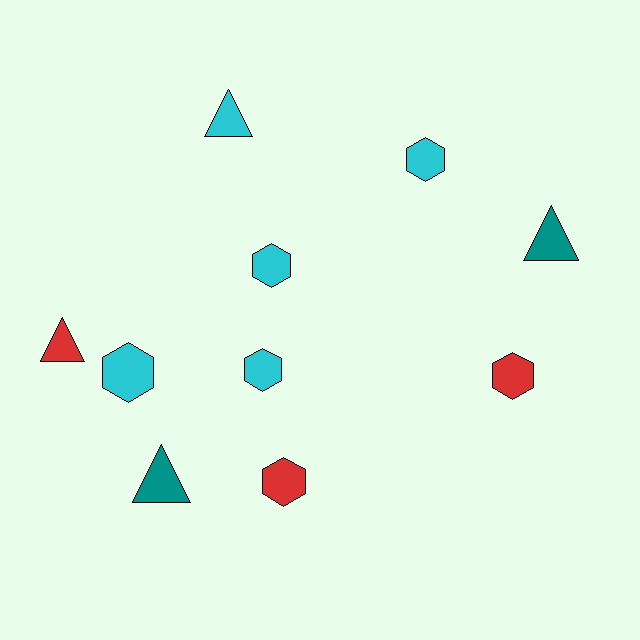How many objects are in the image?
There are 10 objects.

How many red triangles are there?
There is 1 red triangle.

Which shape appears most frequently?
Hexagon, with 6 objects.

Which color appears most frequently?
Cyan, with 5 objects.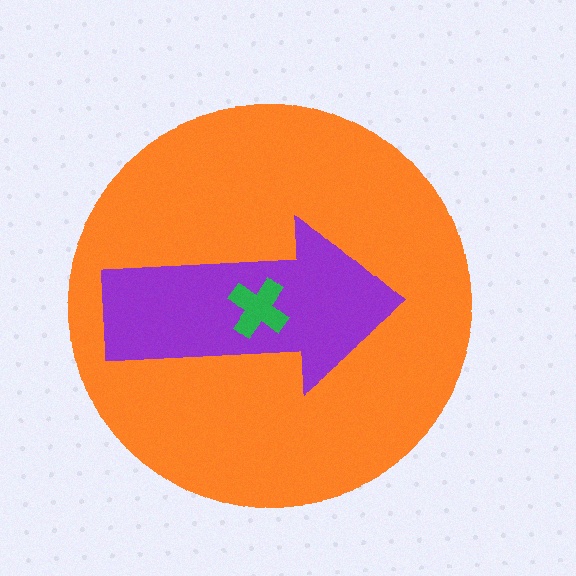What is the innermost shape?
The green cross.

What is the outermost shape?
The orange circle.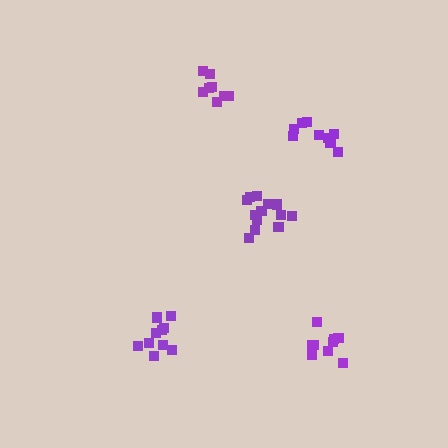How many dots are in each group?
Group 1: 14 dots, Group 2: 9 dots, Group 3: 8 dots, Group 4: 9 dots, Group 5: 10 dots (50 total).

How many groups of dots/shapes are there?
There are 5 groups.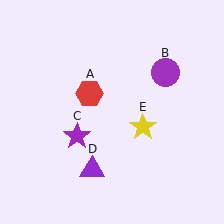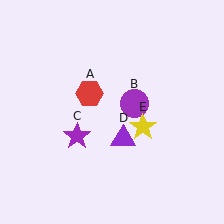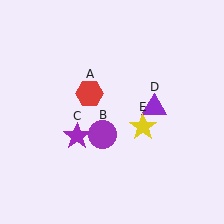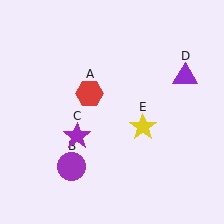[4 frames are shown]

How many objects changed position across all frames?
2 objects changed position: purple circle (object B), purple triangle (object D).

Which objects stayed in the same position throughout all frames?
Red hexagon (object A) and purple star (object C) and yellow star (object E) remained stationary.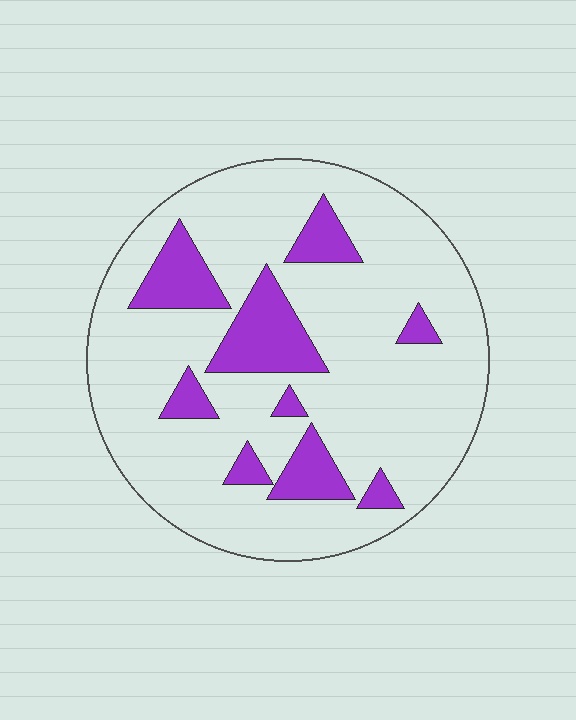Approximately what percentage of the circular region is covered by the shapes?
Approximately 20%.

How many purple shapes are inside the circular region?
9.